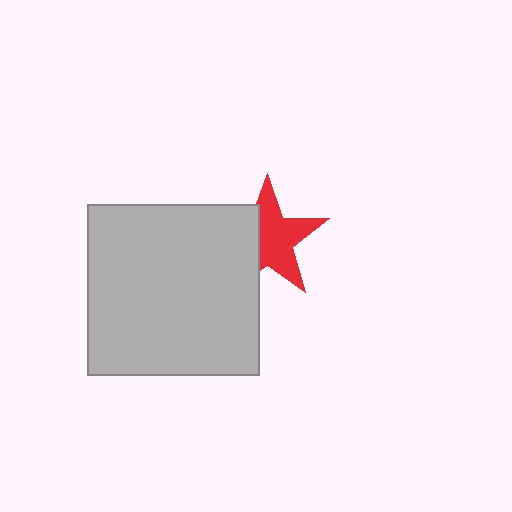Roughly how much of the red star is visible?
About half of it is visible (roughly 63%).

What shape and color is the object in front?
The object in front is a light gray square.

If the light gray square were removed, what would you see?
You would see the complete red star.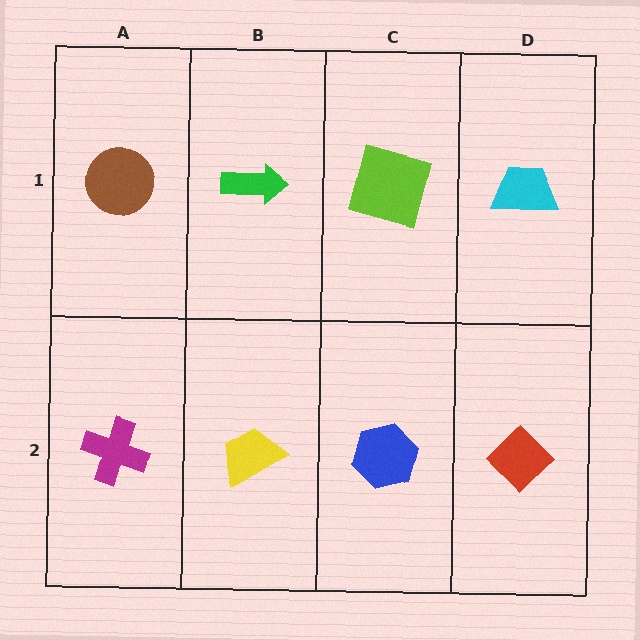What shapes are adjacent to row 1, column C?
A blue hexagon (row 2, column C), a green arrow (row 1, column B), a cyan trapezoid (row 1, column D).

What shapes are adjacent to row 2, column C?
A lime square (row 1, column C), a yellow trapezoid (row 2, column B), a red diamond (row 2, column D).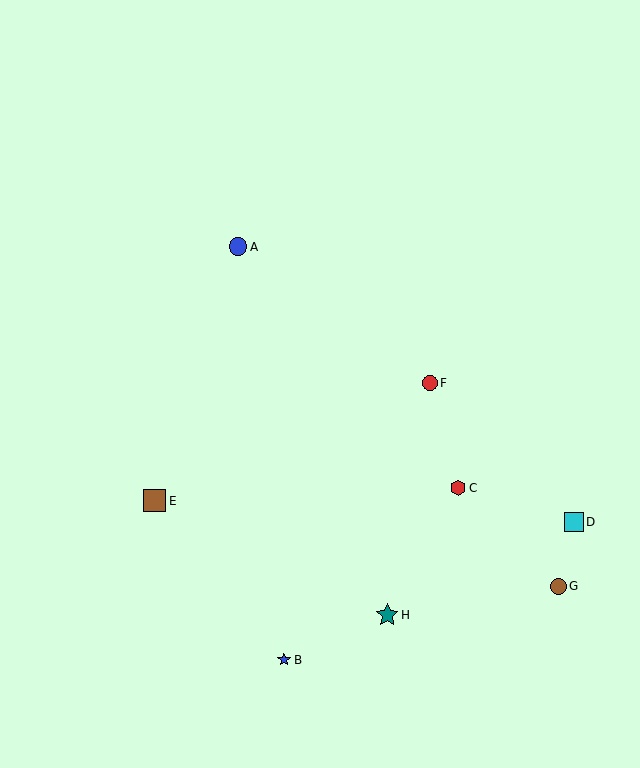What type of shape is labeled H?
Shape H is a teal star.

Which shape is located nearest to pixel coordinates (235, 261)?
The blue circle (labeled A) at (238, 247) is nearest to that location.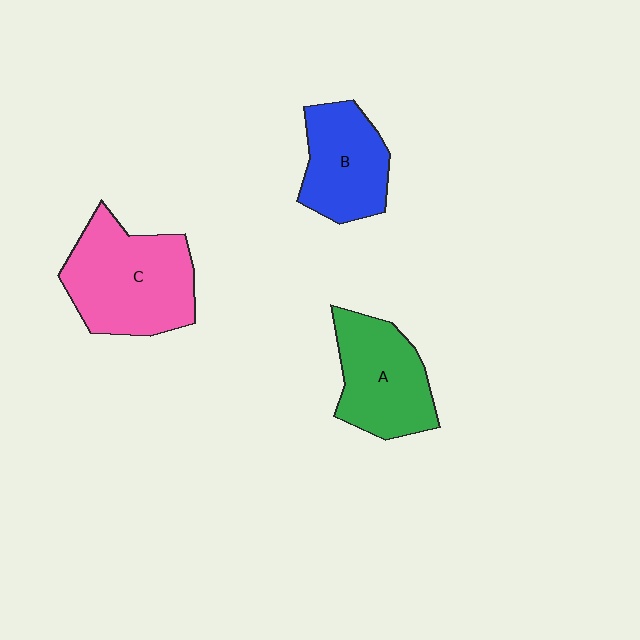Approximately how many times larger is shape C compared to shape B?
Approximately 1.5 times.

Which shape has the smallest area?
Shape B (blue).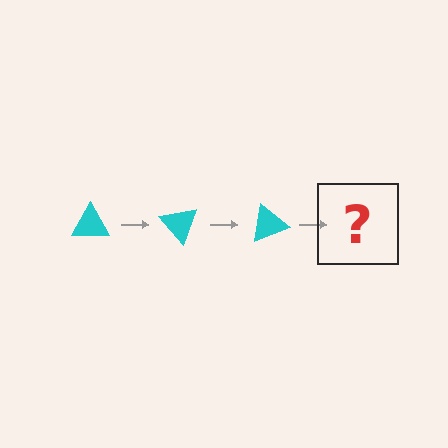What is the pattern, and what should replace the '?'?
The pattern is that the triangle rotates 50 degrees each step. The '?' should be a cyan triangle rotated 150 degrees.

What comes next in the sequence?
The next element should be a cyan triangle rotated 150 degrees.